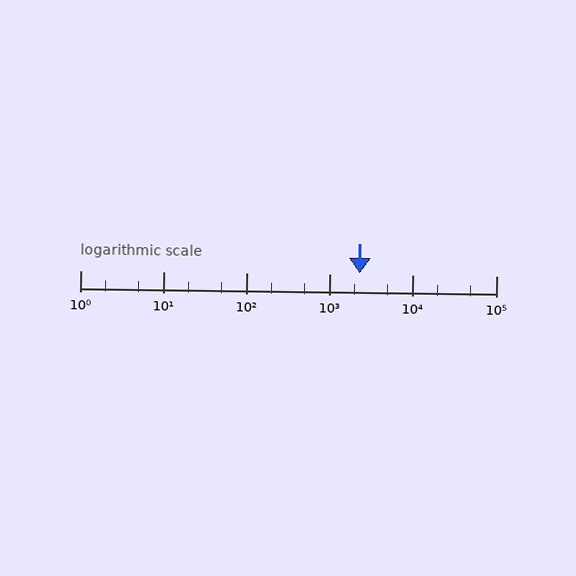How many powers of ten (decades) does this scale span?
The scale spans 5 decades, from 1 to 100000.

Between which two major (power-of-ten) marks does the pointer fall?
The pointer is between 1000 and 10000.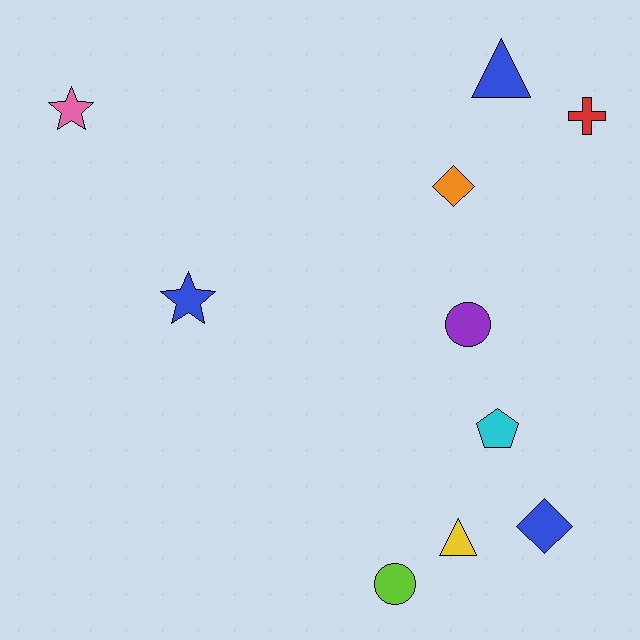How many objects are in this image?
There are 10 objects.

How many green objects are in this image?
There are no green objects.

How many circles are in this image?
There are 2 circles.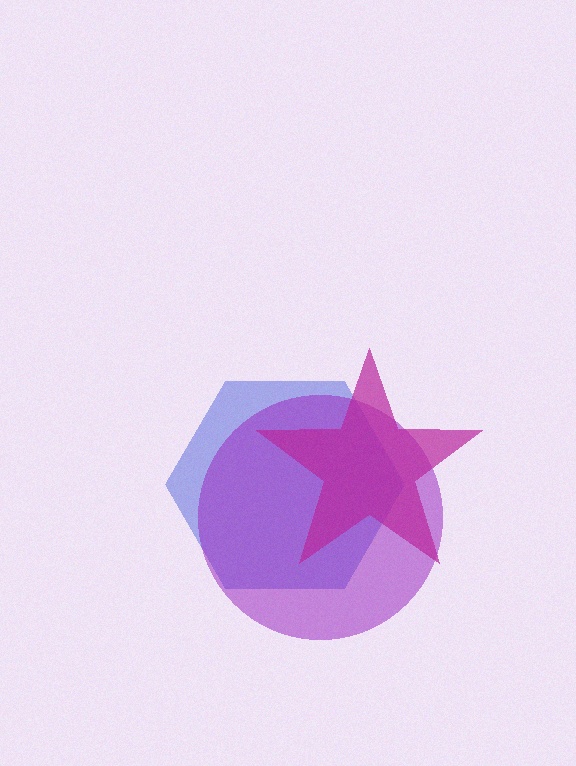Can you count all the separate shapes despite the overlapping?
Yes, there are 3 separate shapes.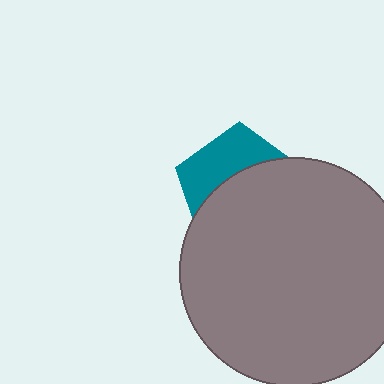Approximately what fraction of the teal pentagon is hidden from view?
Roughly 61% of the teal pentagon is hidden behind the gray circle.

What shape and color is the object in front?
The object in front is a gray circle.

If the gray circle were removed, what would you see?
You would see the complete teal pentagon.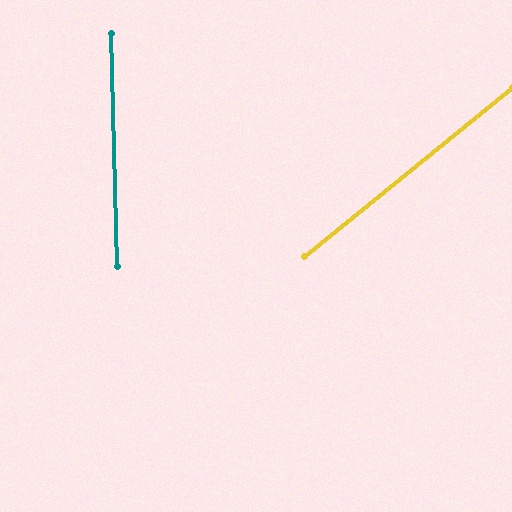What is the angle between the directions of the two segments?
Approximately 53 degrees.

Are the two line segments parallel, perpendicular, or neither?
Neither parallel nor perpendicular — they differ by about 53°.